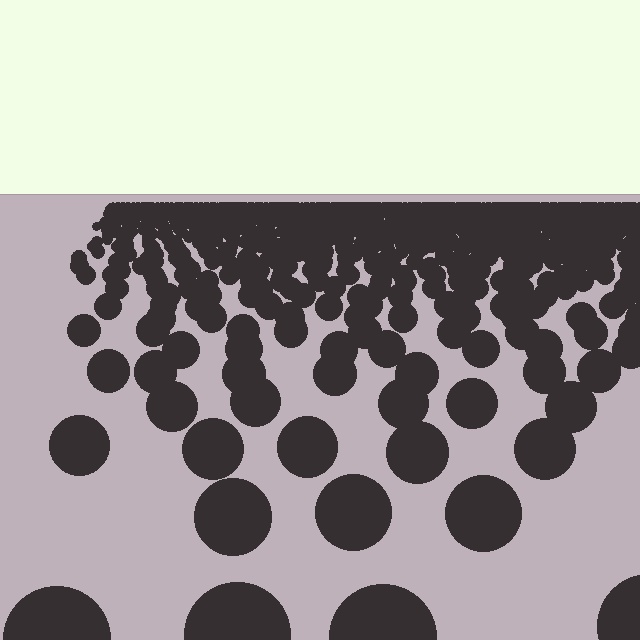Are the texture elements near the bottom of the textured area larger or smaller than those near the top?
Larger. Near the bottom, elements are closer to the viewer and appear at a bigger on-screen size.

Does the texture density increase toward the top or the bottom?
Density increases toward the top.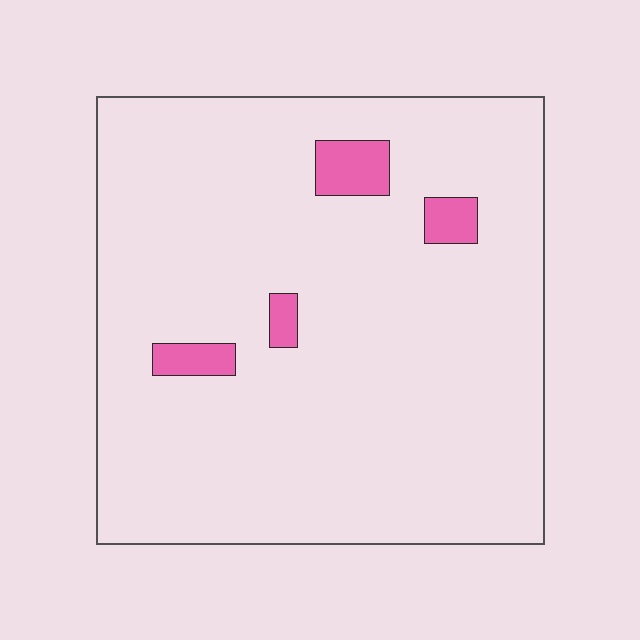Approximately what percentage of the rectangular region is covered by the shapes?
Approximately 5%.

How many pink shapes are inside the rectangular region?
4.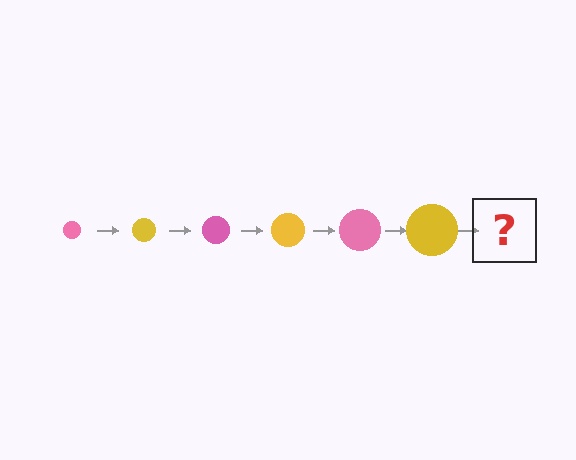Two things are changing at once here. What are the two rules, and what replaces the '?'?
The two rules are that the circle grows larger each step and the color cycles through pink and yellow. The '?' should be a pink circle, larger than the previous one.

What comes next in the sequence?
The next element should be a pink circle, larger than the previous one.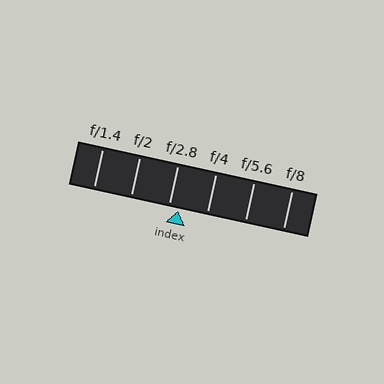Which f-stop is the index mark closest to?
The index mark is closest to f/2.8.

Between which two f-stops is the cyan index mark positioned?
The index mark is between f/2.8 and f/4.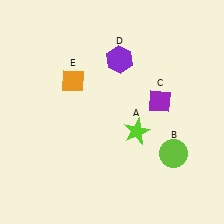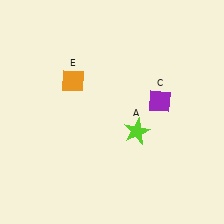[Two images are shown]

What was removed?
The lime circle (B), the purple hexagon (D) were removed in Image 2.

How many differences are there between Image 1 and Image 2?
There are 2 differences between the two images.